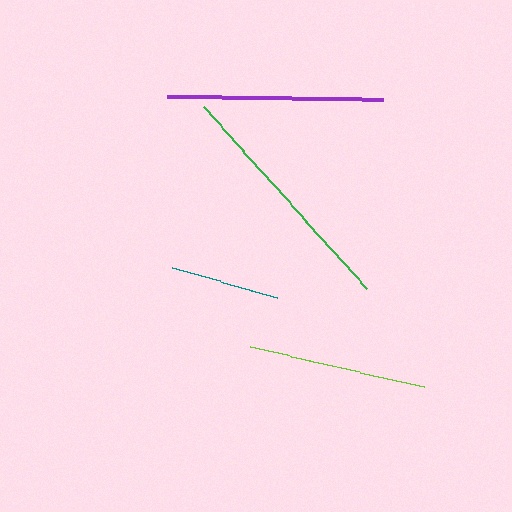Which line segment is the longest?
The green line is the longest at approximately 243 pixels.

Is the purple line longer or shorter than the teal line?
The purple line is longer than the teal line.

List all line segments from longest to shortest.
From longest to shortest: green, purple, lime, teal.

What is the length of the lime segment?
The lime segment is approximately 179 pixels long.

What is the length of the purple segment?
The purple segment is approximately 216 pixels long.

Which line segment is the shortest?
The teal line is the shortest at approximately 110 pixels.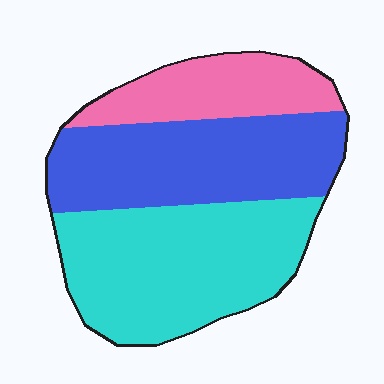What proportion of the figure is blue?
Blue covers 37% of the figure.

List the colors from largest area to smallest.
From largest to smallest: cyan, blue, pink.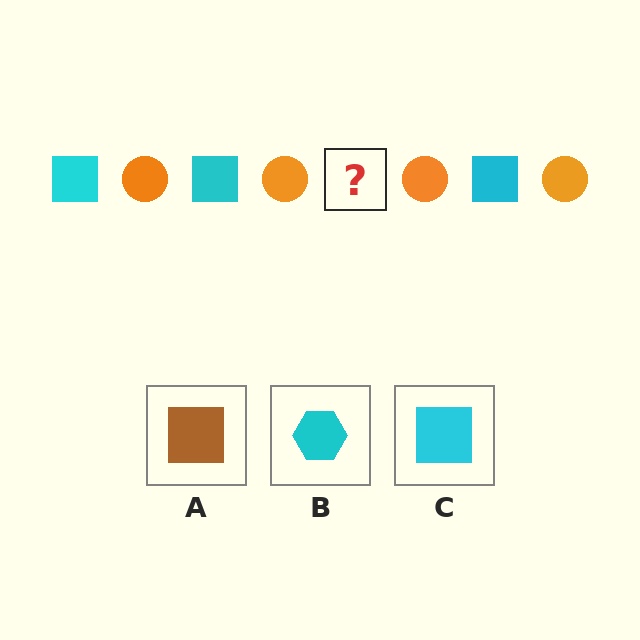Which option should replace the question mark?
Option C.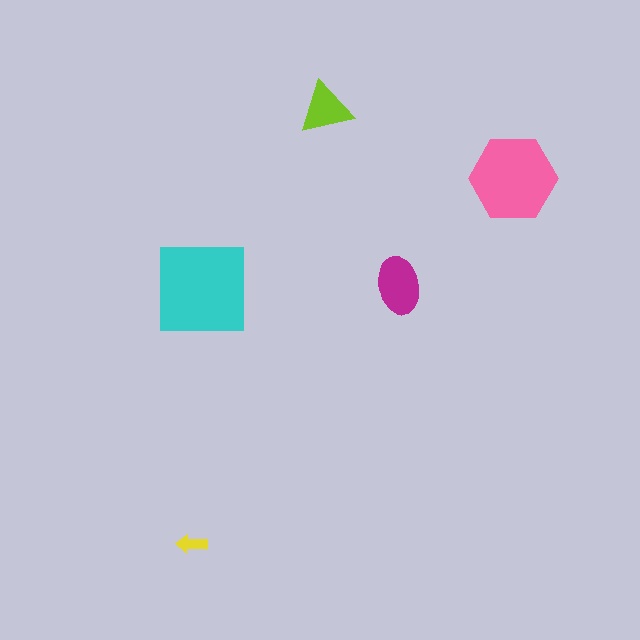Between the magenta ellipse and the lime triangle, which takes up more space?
The magenta ellipse.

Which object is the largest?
The cyan square.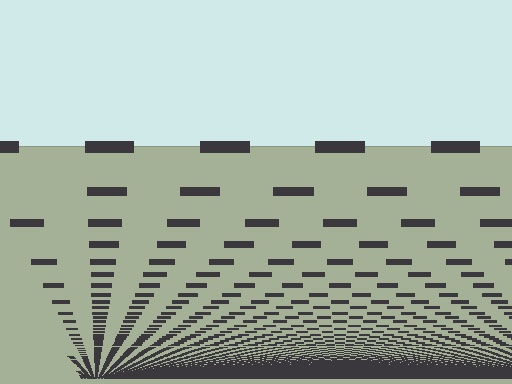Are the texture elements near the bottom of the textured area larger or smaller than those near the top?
Smaller. The gradient is inverted — elements near the bottom are smaller and denser.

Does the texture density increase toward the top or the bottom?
Density increases toward the bottom.